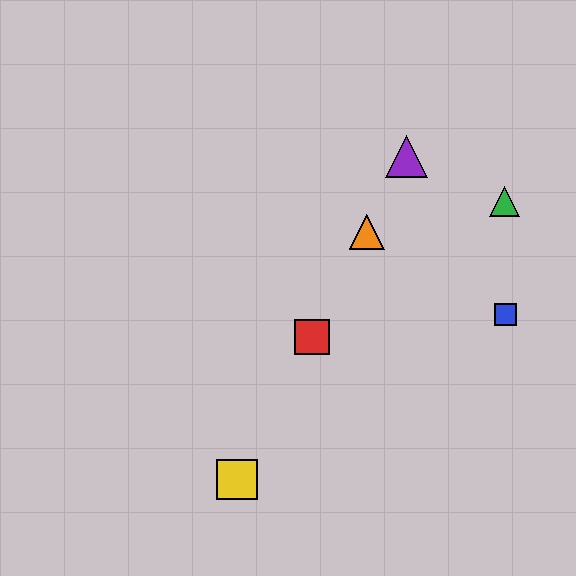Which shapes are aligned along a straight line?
The red square, the yellow square, the purple triangle, the orange triangle are aligned along a straight line.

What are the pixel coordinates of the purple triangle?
The purple triangle is at (406, 157).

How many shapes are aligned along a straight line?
4 shapes (the red square, the yellow square, the purple triangle, the orange triangle) are aligned along a straight line.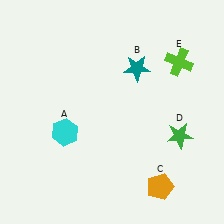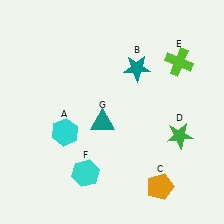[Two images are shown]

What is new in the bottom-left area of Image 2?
A teal triangle (G) was added in the bottom-left area of Image 2.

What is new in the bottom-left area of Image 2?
A cyan hexagon (F) was added in the bottom-left area of Image 2.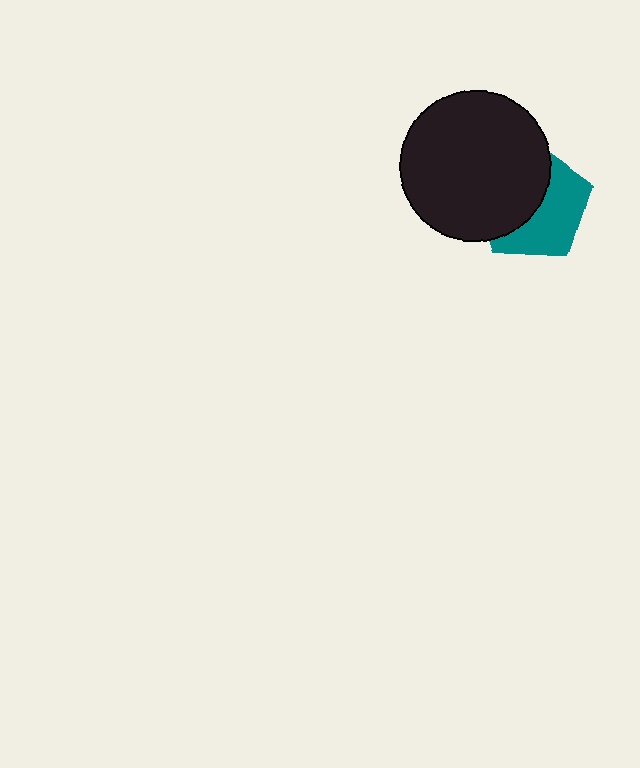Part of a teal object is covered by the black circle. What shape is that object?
It is a pentagon.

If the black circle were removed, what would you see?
You would see the complete teal pentagon.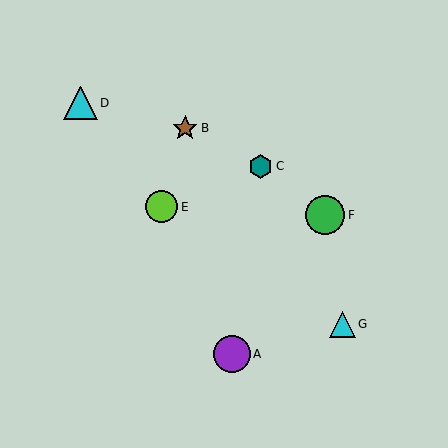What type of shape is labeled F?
Shape F is a green circle.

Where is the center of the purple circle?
The center of the purple circle is at (232, 354).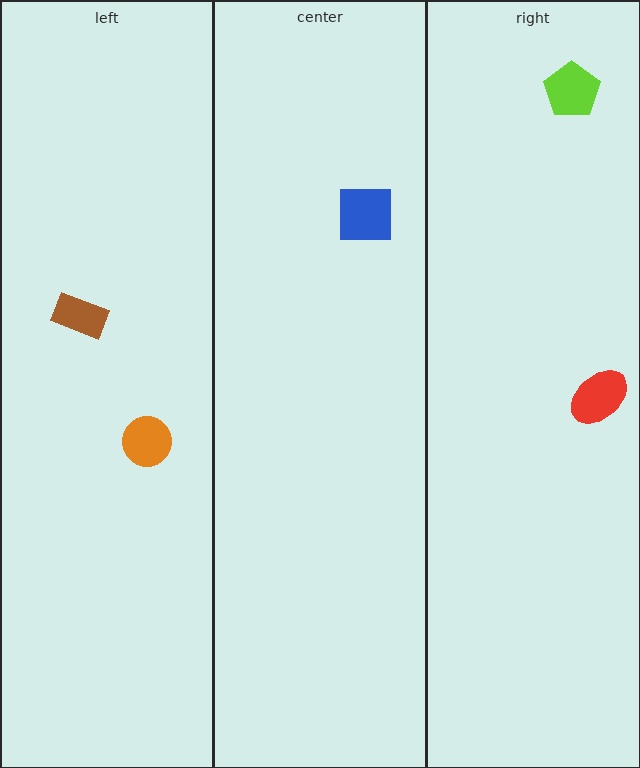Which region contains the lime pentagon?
The right region.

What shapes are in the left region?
The brown rectangle, the orange circle.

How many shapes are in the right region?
2.